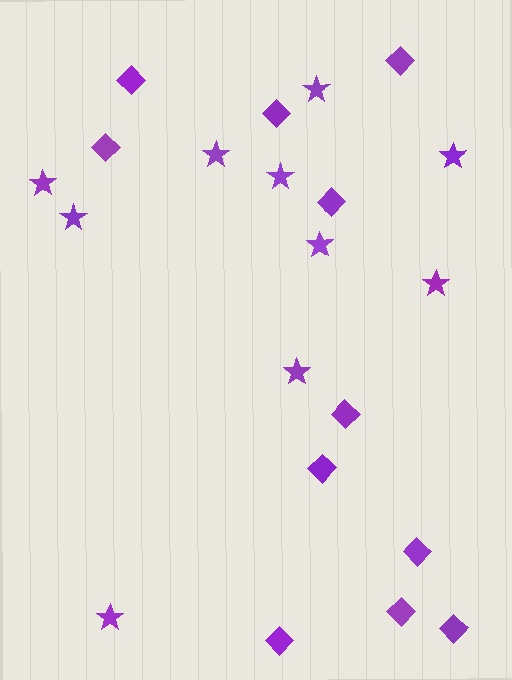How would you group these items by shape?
There are 2 groups: one group of stars (10) and one group of diamonds (11).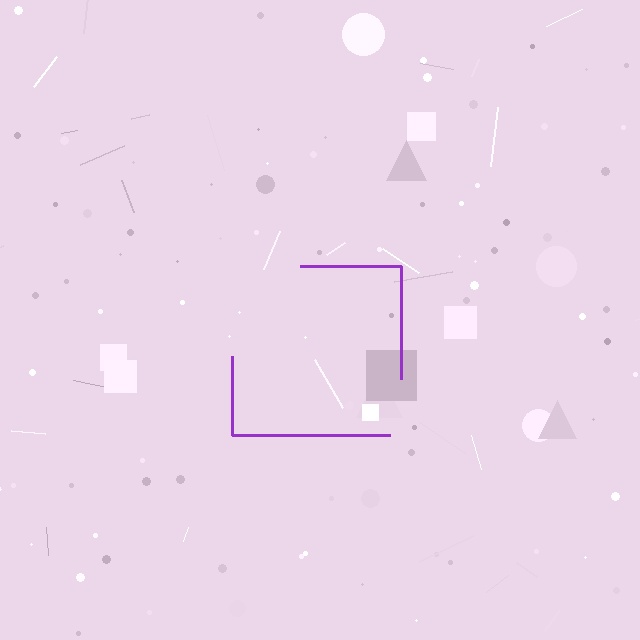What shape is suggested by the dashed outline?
The dashed outline suggests a square.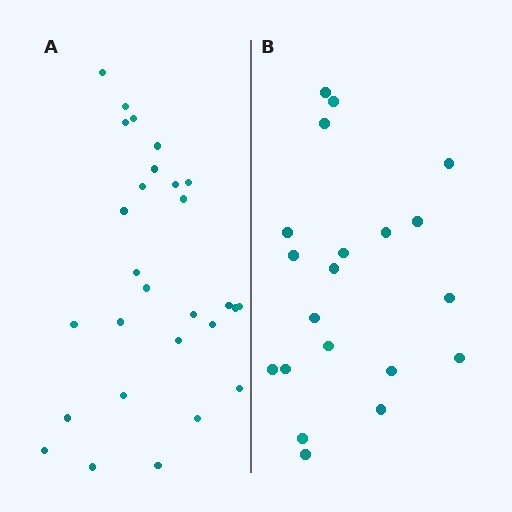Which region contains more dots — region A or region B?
Region A (the left region) has more dots.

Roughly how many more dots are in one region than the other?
Region A has roughly 8 or so more dots than region B.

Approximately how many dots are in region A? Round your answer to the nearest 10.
About 30 dots. (The exact count is 28, which rounds to 30.)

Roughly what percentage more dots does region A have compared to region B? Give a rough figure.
About 40% more.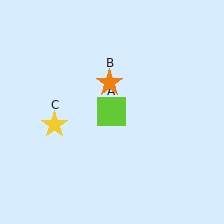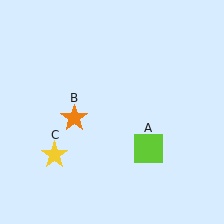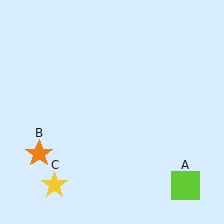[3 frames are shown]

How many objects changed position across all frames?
3 objects changed position: lime square (object A), orange star (object B), yellow star (object C).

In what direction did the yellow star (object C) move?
The yellow star (object C) moved down.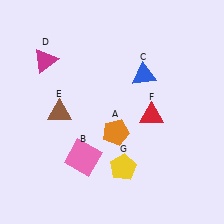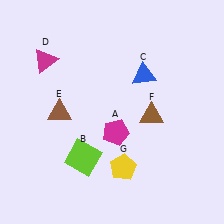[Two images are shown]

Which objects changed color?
A changed from orange to magenta. B changed from pink to lime. F changed from red to brown.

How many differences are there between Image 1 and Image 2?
There are 3 differences between the two images.